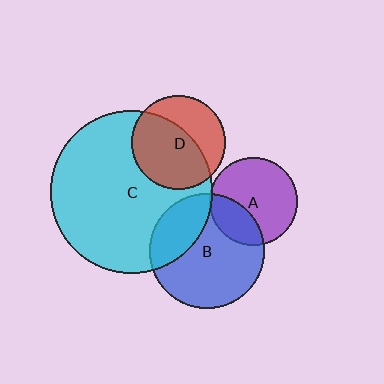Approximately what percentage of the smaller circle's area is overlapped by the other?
Approximately 30%.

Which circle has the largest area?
Circle C (cyan).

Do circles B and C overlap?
Yes.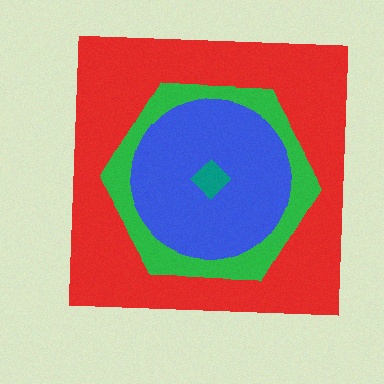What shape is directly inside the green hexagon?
The blue circle.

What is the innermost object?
The teal diamond.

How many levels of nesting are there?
4.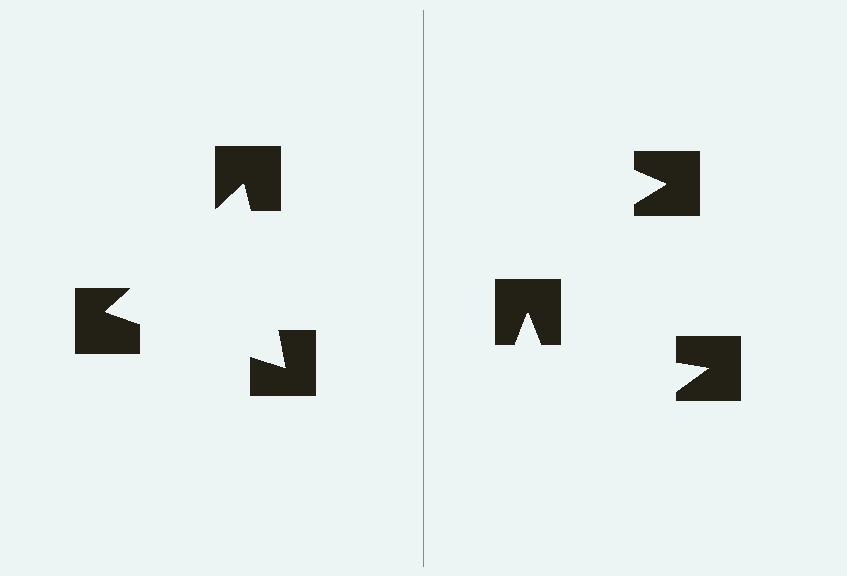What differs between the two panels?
The notched squares are positioned identically on both sides; only the wedge orientations differ. On the left they align to a triangle; on the right they are misaligned.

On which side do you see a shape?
An illusory triangle appears on the left side. On the right side the wedge cuts are rotated, so no coherent shape forms.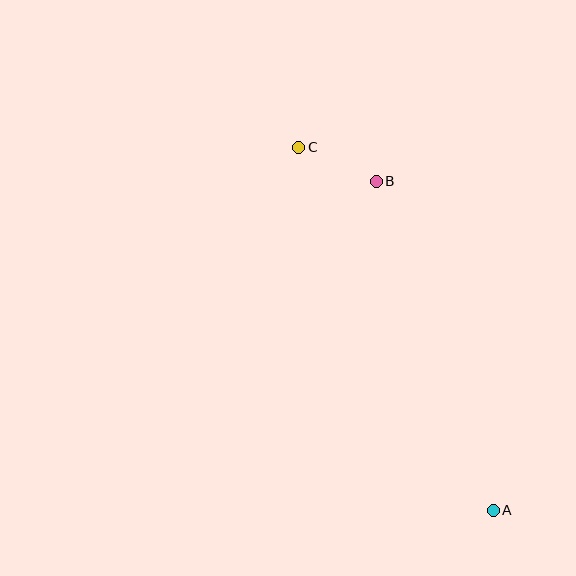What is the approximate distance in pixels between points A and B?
The distance between A and B is approximately 349 pixels.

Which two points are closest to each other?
Points B and C are closest to each other.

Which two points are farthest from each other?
Points A and C are farthest from each other.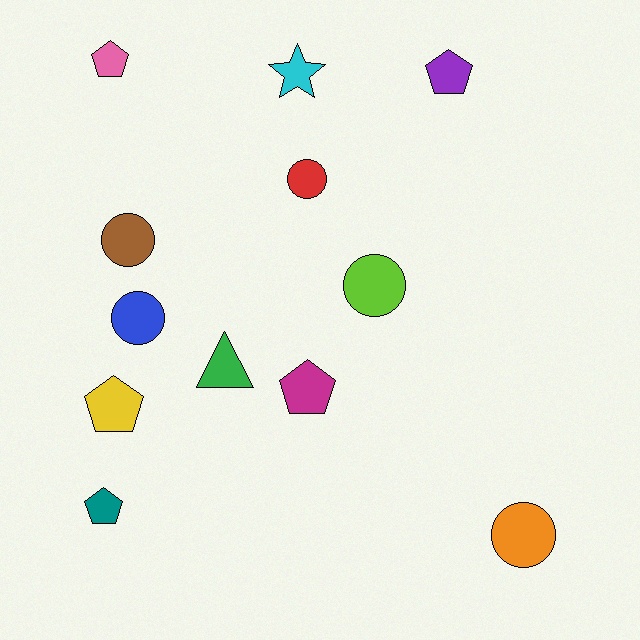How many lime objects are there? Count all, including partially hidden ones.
There is 1 lime object.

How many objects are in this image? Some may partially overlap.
There are 12 objects.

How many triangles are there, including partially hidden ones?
There is 1 triangle.